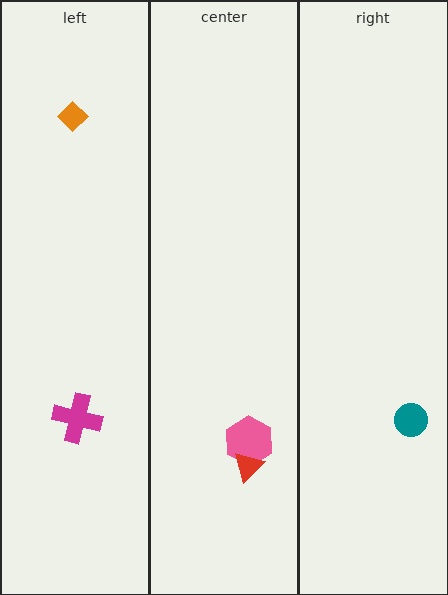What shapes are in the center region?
The pink hexagon, the red triangle.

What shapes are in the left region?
The orange diamond, the magenta cross.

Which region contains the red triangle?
The center region.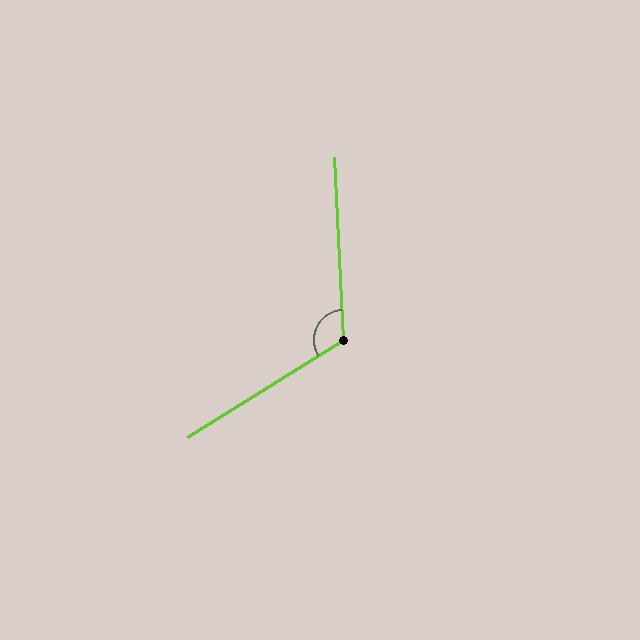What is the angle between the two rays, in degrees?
Approximately 119 degrees.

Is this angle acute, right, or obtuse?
It is obtuse.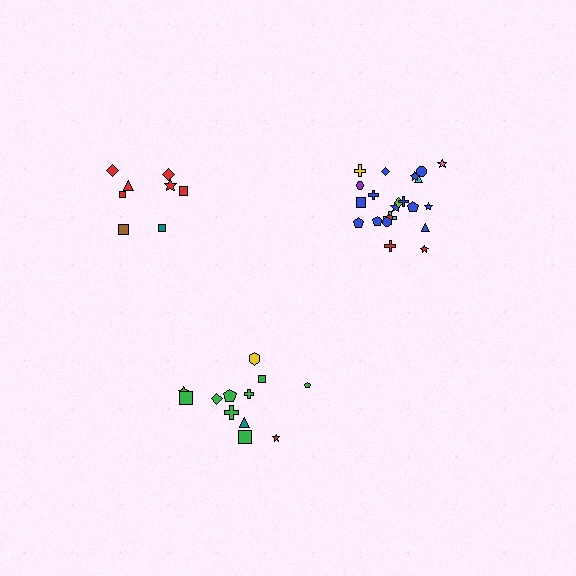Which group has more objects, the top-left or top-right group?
The top-right group.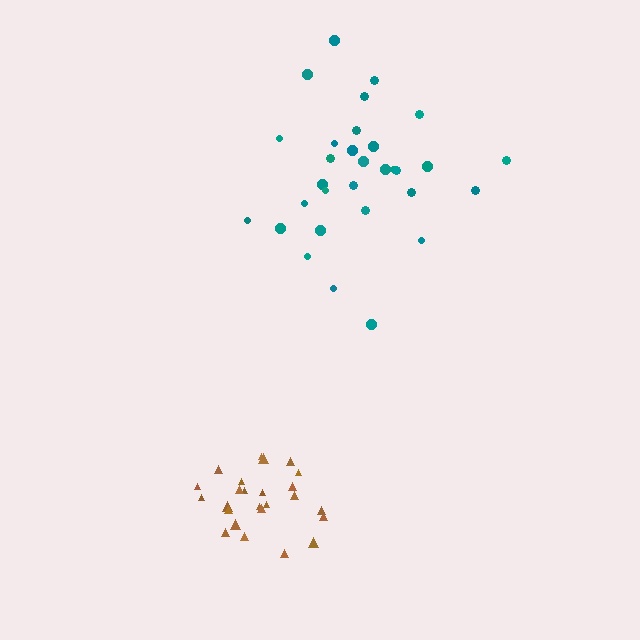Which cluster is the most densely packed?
Brown.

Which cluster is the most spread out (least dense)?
Teal.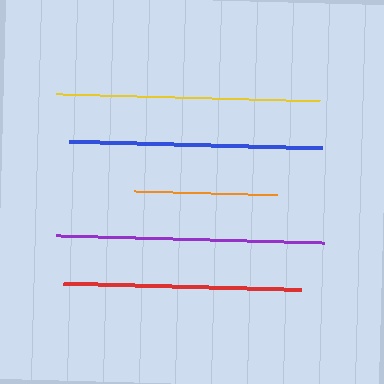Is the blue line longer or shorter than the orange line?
The blue line is longer than the orange line.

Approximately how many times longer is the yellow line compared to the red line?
The yellow line is approximately 1.1 times the length of the red line.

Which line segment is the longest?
The purple line is the longest at approximately 268 pixels.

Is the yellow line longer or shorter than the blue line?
The yellow line is longer than the blue line.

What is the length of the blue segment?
The blue segment is approximately 253 pixels long.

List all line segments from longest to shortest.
From longest to shortest: purple, yellow, blue, red, orange.